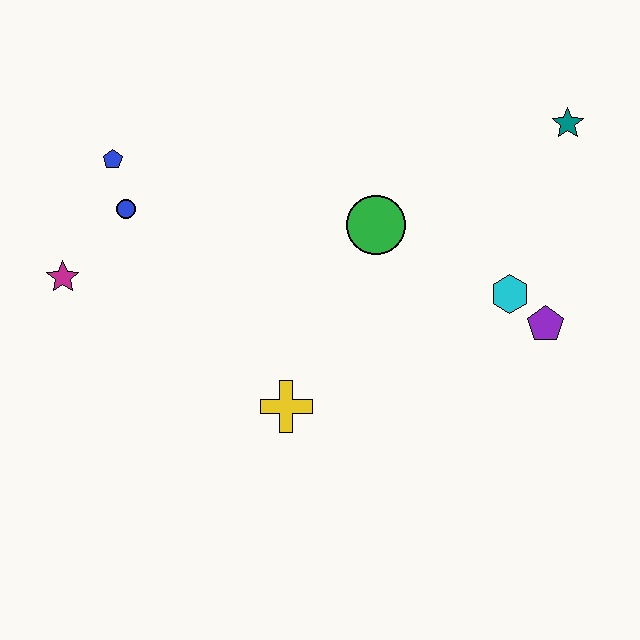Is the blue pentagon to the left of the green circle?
Yes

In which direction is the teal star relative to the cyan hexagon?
The teal star is above the cyan hexagon.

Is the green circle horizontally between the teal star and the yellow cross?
Yes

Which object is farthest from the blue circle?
The teal star is farthest from the blue circle.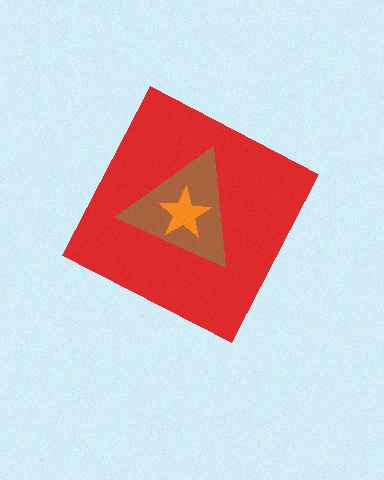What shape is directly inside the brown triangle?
The orange star.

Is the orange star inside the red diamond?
Yes.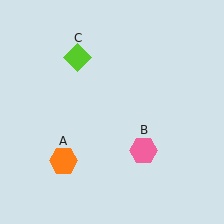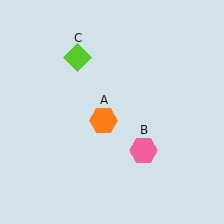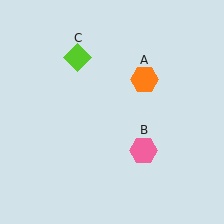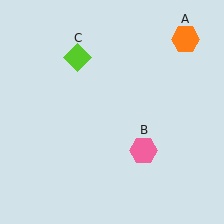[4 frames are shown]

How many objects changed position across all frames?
1 object changed position: orange hexagon (object A).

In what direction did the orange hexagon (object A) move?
The orange hexagon (object A) moved up and to the right.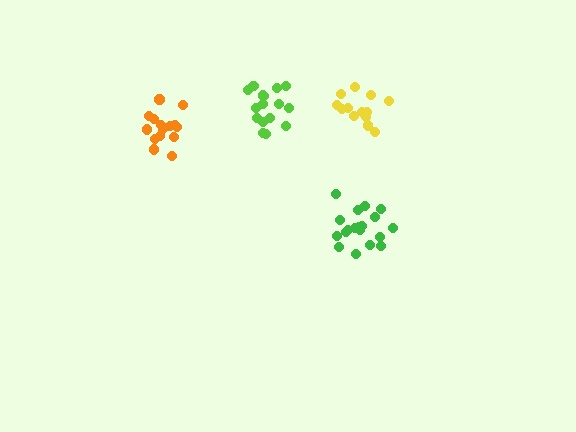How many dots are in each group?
Group 1: 13 dots, Group 2: 15 dots, Group 3: 16 dots, Group 4: 19 dots (63 total).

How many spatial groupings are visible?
There are 4 spatial groupings.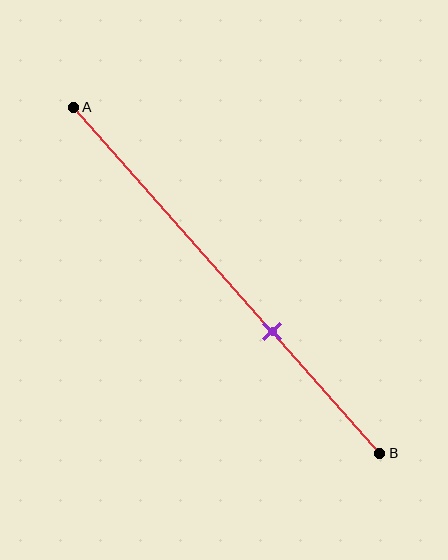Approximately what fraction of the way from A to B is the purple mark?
The purple mark is approximately 65% of the way from A to B.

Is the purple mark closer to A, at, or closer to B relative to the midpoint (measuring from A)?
The purple mark is closer to point B than the midpoint of segment AB.